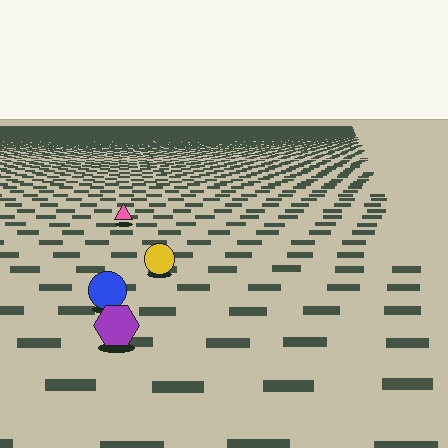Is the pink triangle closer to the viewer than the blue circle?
No. The blue circle is closer — you can tell from the texture gradient: the ground texture is coarser near it.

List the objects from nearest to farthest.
From nearest to farthest: the purple hexagon, the blue circle, the yellow circle, the pink triangle.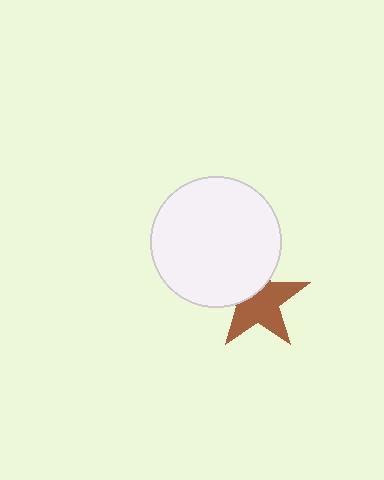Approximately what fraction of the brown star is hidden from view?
Roughly 37% of the brown star is hidden behind the white circle.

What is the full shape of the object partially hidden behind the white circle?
The partially hidden object is a brown star.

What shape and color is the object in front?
The object in front is a white circle.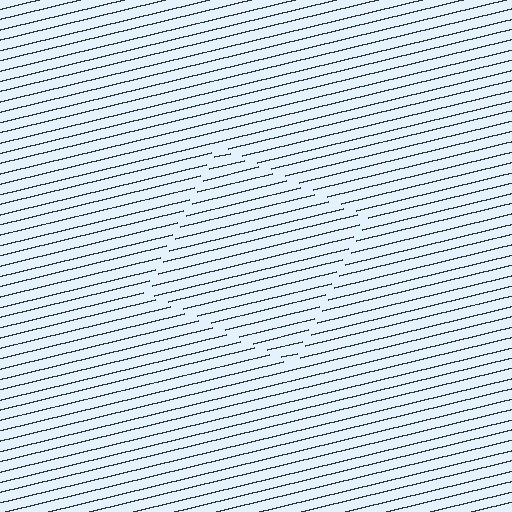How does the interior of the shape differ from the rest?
The interior of the shape contains the same grating, shifted by half a period — the contour is defined by the phase discontinuity where line-ends from the inner and outer gratings abut.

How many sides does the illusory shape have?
4 sides — the line-ends trace a square.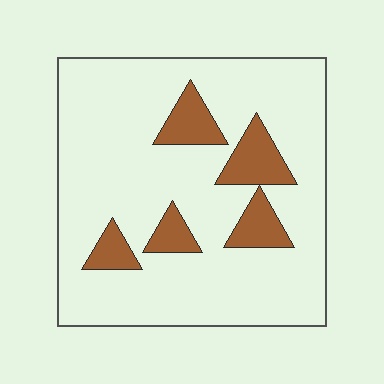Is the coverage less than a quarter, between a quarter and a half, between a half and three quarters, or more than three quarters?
Less than a quarter.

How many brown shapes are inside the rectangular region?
5.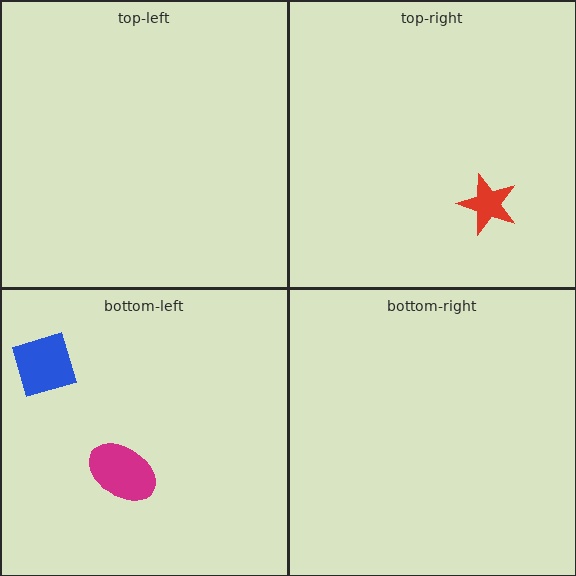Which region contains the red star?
The top-right region.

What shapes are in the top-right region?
The red star.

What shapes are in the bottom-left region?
The blue diamond, the magenta ellipse.